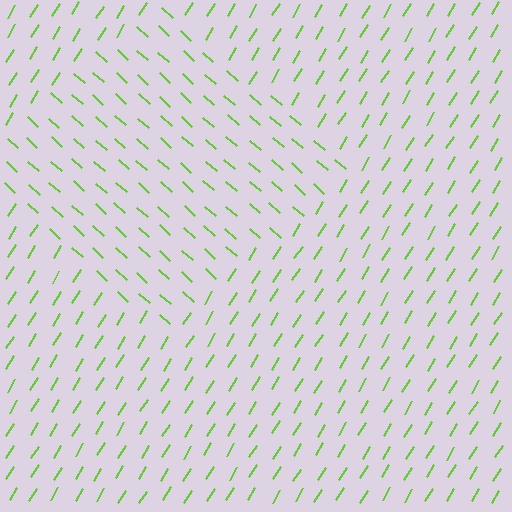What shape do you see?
I see a diamond.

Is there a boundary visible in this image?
Yes, there is a texture boundary formed by a change in line orientation.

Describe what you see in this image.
The image is filled with small lime line segments. A diamond region in the image has lines oriented differently from the surrounding lines, creating a visible texture boundary.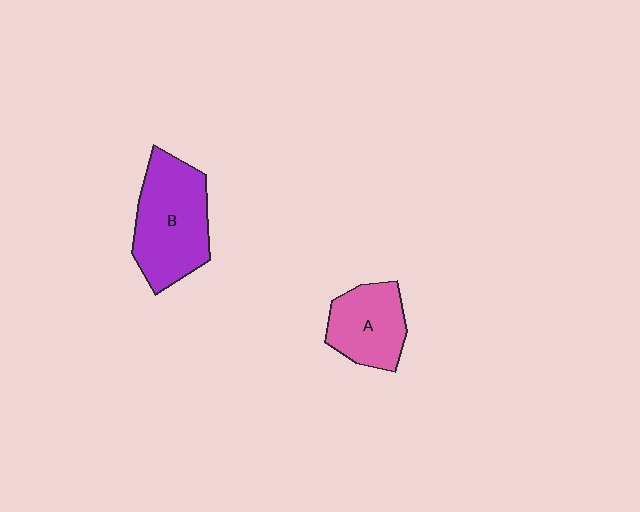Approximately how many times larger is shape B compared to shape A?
Approximately 1.5 times.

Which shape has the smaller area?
Shape A (pink).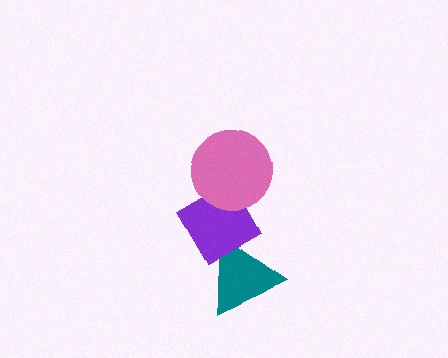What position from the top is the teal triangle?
The teal triangle is 3rd from the top.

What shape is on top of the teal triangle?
The purple diamond is on top of the teal triangle.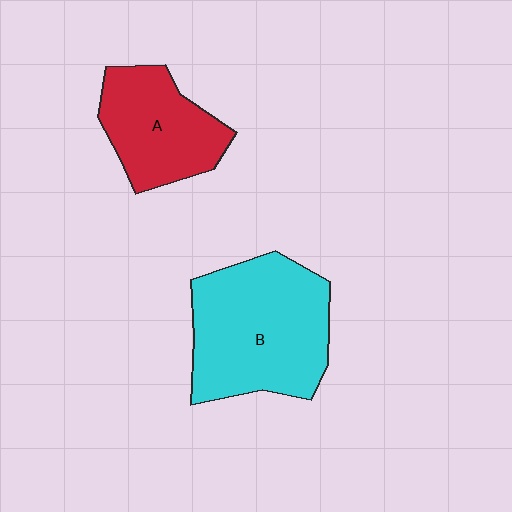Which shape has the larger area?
Shape B (cyan).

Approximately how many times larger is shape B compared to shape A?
Approximately 1.6 times.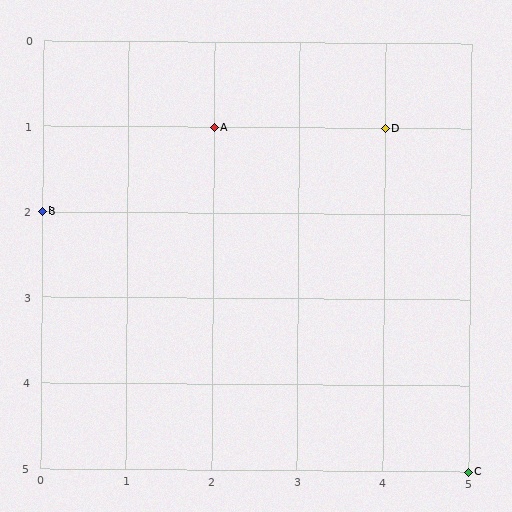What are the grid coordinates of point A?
Point A is at grid coordinates (2, 1).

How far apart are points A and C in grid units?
Points A and C are 3 columns and 4 rows apart (about 5.0 grid units diagonally).